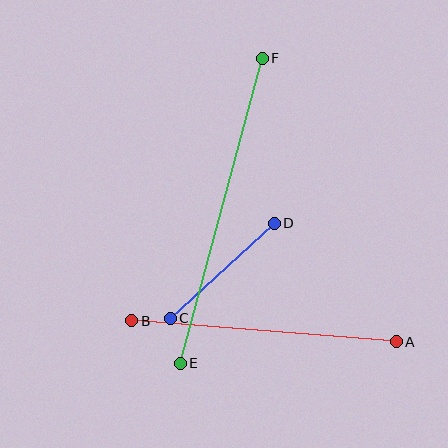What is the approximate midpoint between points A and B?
The midpoint is at approximately (264, 331) pixels.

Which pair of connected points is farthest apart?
Points E and F are farthest apart.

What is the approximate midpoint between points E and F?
The midpoint is at approximately (221, 211) pixels.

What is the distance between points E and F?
The distance is approximately 316 pixels.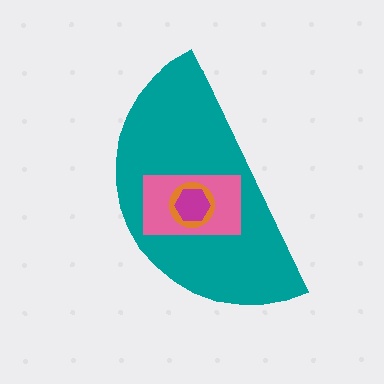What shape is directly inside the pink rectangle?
The orange circle.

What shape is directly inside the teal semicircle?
The pink rectangle.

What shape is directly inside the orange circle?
The magenta hexagon.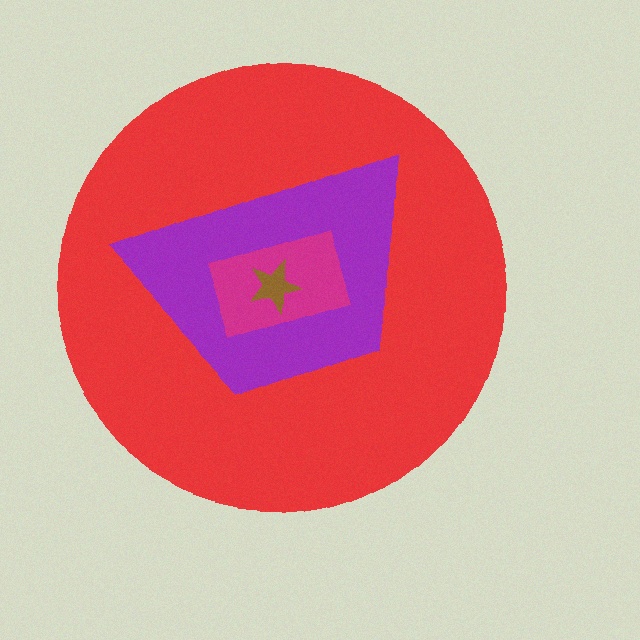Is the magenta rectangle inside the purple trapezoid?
Yes.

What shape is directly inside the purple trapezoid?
The magenta rectangle.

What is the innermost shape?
The brown star.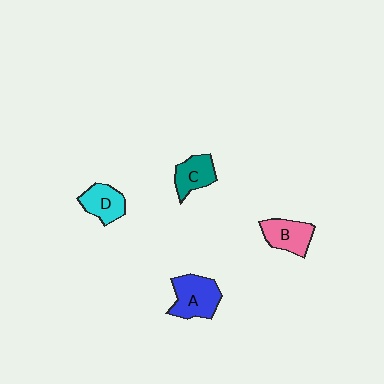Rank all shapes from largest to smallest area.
From largest to smallest: A (blue), B (pink), D (cyan), C (teal).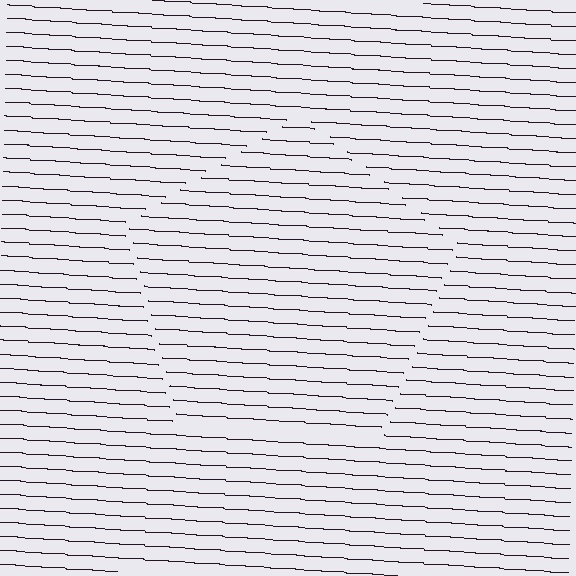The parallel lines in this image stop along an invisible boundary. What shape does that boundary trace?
An illusory pentagon. The interior of the shape contains the same grating, shifted by half a period — the contour is defined by the phase discontinuity where line-ends from the inner and outer gratings abut.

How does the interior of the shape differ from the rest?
The interior of the shape contains the same grating, shifted by half a period — the contour is defined by the phase discontinuity where line-ends from the inner and outer gratings abut.